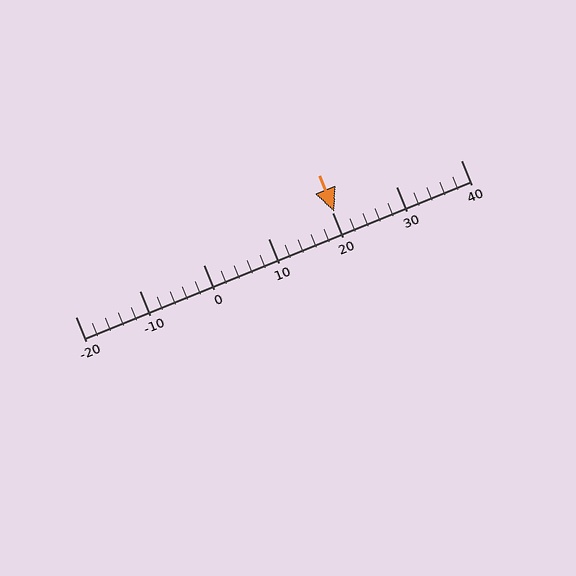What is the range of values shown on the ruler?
The ruler shows values from -20 to 40.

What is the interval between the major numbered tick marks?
The major tick marks are spaced 10 units apart.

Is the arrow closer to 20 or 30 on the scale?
The arrow is closer to 20.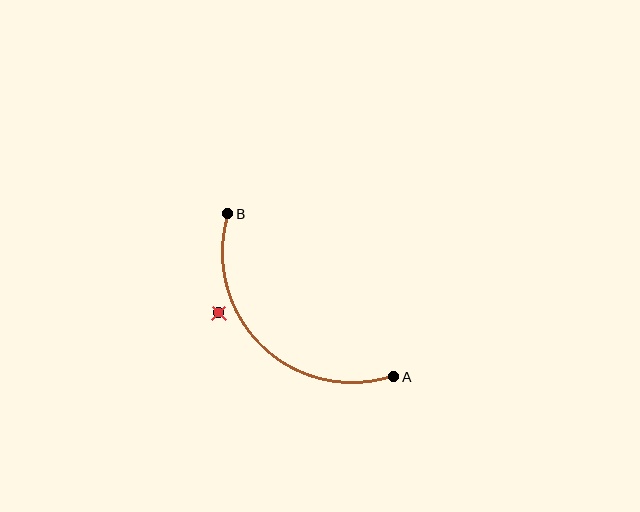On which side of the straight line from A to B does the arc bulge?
The arc bulges below and to the left of the straight line connecting A and B.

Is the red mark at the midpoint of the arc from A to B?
No — the red mark does not lie on the arc at all. It sits slightly outside the curve.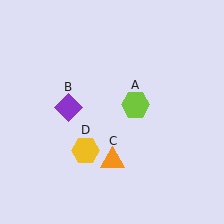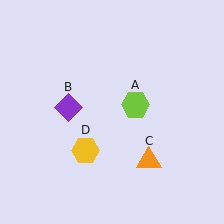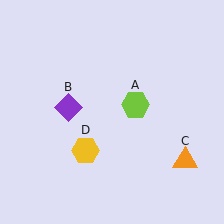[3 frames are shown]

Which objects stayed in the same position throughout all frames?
Lime hexagon (object A) and purple diamond (object B) and yellow hexagon (object D) remained stationary.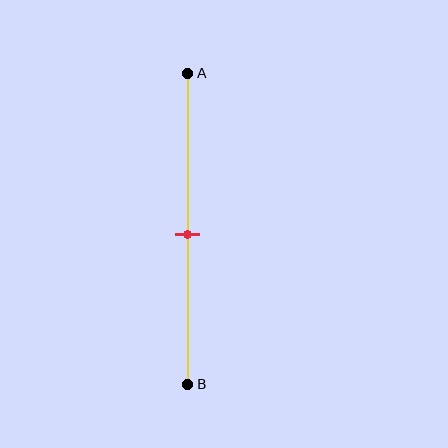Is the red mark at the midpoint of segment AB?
Yes, the mark is approximately at the midpoint.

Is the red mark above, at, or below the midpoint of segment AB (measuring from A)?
The red mark is approximately at the midpoint of segment AB.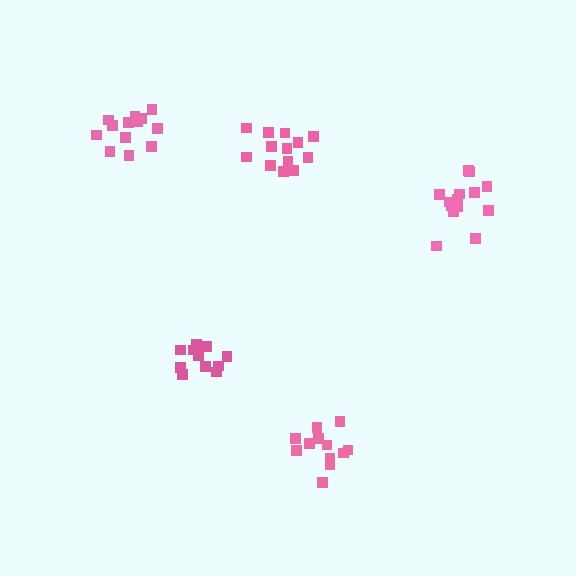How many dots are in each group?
Group 1: 13 dots, Group 2: 11 dots, Group 3: 12 dots, Group 4: 14 dots, Group 5: 13 dots (63 total).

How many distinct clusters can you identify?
There are 5 distinct clusters.